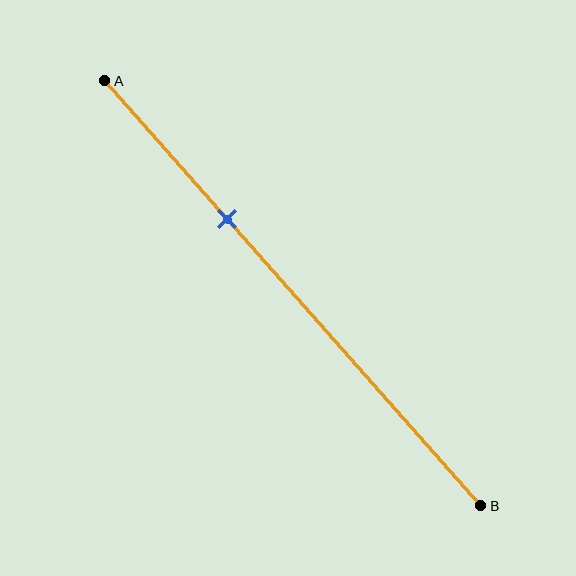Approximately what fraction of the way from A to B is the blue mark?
The blue mark is approximately 35% of the way from A to B.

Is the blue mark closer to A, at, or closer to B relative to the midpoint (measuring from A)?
The blue mark is closer to point A than the midpoint of segment AB.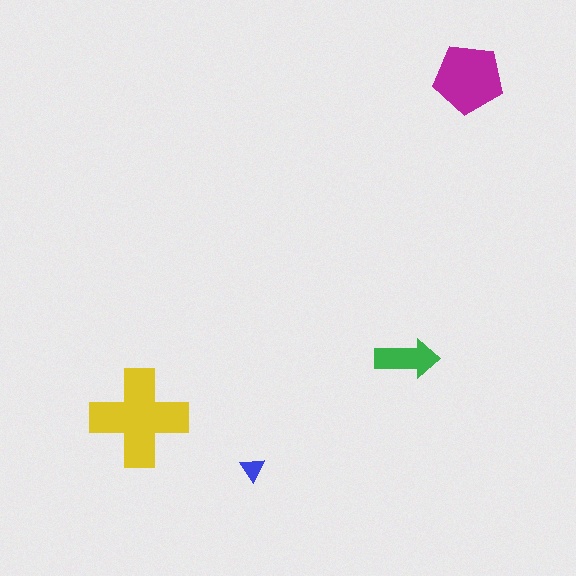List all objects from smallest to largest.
The blue triangle, the green arrow, the magenta pentagon, the yellow cross.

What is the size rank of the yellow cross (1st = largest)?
1st.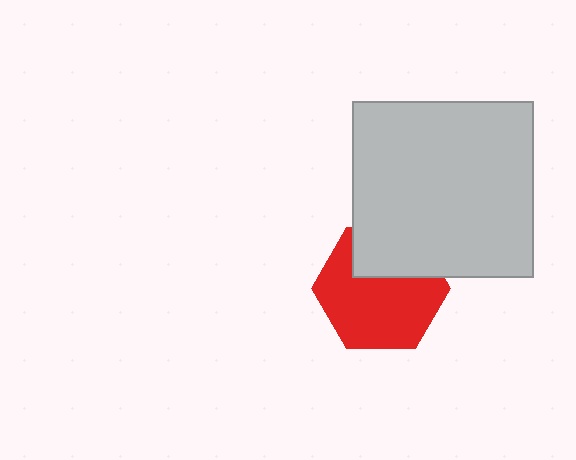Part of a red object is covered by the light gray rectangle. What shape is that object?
It is a hexagon.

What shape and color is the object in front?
The object in front is a light gray rectangle.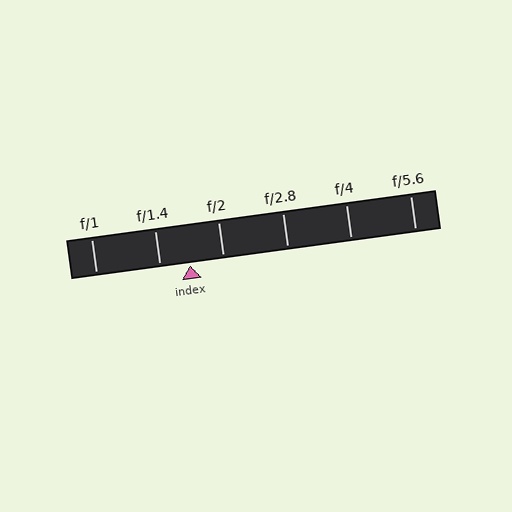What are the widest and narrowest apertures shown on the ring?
The widest aperture shown is f/1 and the narrowest is f/5.6.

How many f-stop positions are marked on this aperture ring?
There are 6 f-stop positions marked.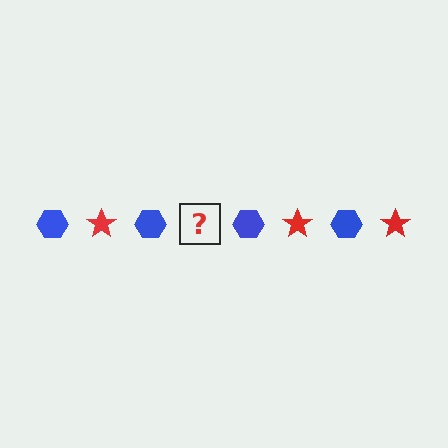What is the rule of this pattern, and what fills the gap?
The rule is that the pattern alternates between blue hexagon and red star. The gap should be filled with a red star.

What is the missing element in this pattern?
The missing element is a red star.